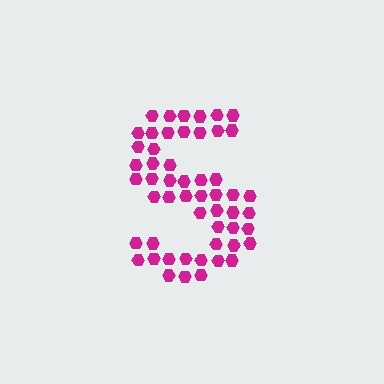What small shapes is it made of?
It is made of small hexagons.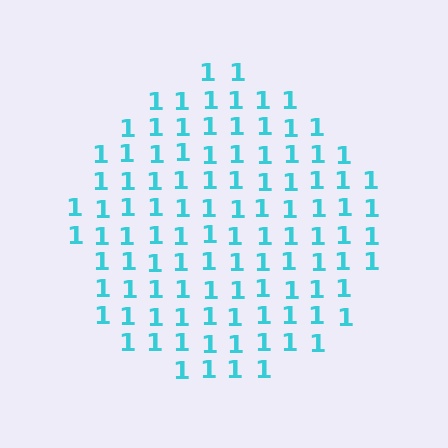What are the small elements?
The small elements are digit 1's.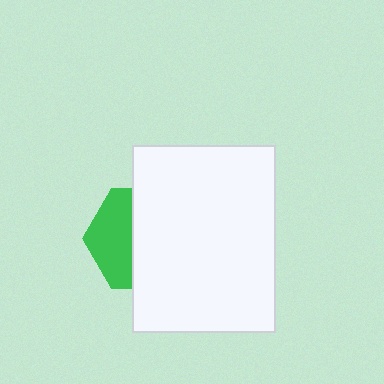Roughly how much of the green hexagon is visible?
A small part of it is visible (roughly 40%).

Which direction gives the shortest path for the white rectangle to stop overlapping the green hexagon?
Moving right gives the shortest separation.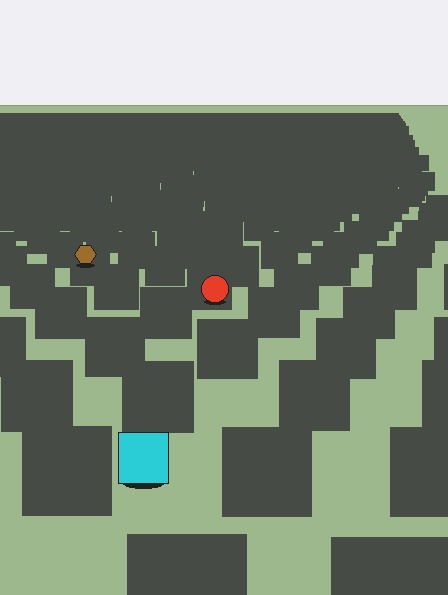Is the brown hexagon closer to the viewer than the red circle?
No. The red circle is closer — you can tell from the texture gradient: the ground texture is coarser near it.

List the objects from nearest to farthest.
From nearest to farthest: the cyan square, the red circle, the brown hexagon.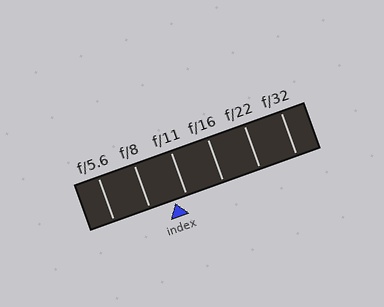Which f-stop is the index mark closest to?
The index mark is closest to f/11.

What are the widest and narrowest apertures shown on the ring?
The widest aperture shown is f/5.6 and the narrowest is f/32.